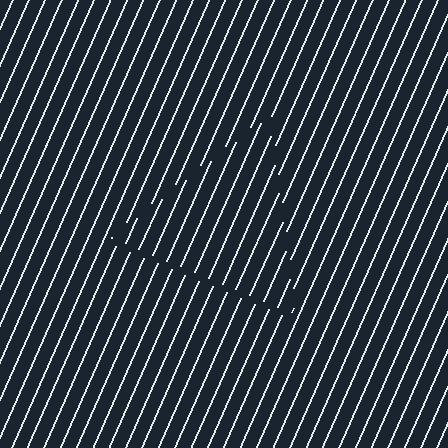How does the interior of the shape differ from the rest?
The interior of the shape contains the same grating, shifted by half a period — the contour is defined by the phase discontinuity where line-ends from the inner and outer gratings abut.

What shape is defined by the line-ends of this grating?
An illusory triangle. The interior of the shape contains the same grating, shifted by half a period — the contour is defined by the phase discontinuity where line-ends from the inner and outer gratings abut.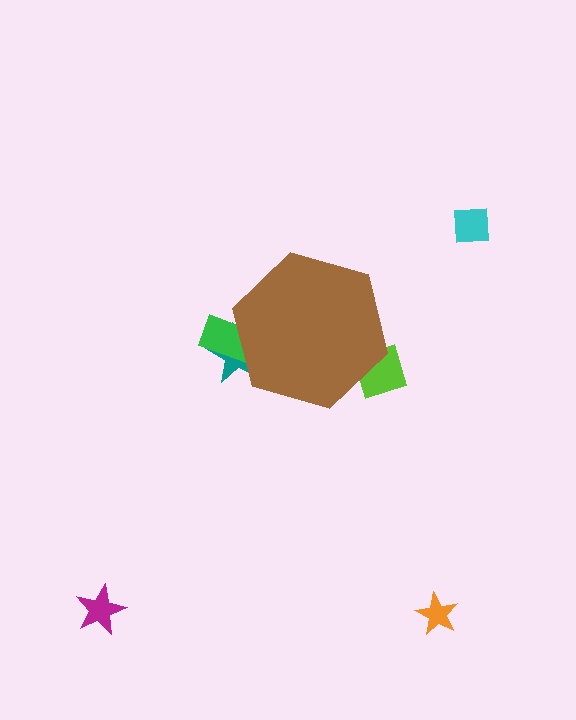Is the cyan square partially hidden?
No, the cyan square is fully visible.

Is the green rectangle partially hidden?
Yes, the green rectangle is partially hidden behind the brown hexagon.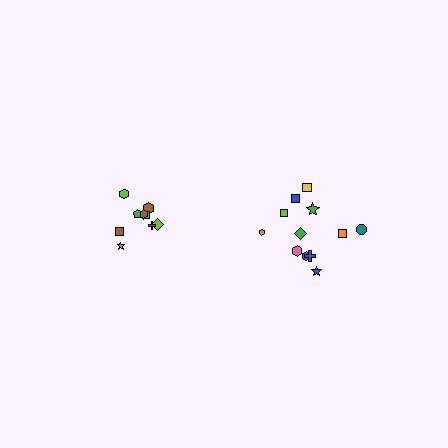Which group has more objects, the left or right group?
The right group.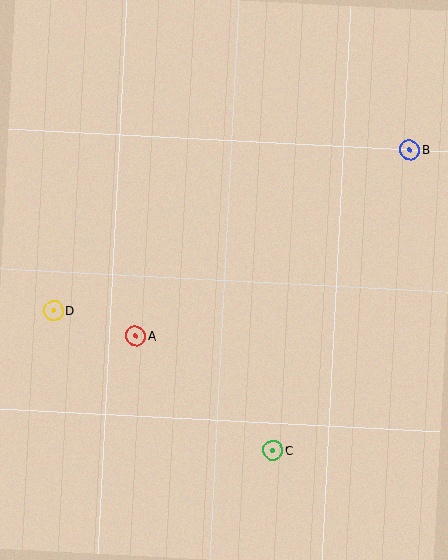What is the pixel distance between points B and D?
The distance between B and D is 391 pixels.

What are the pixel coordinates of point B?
Point B is at (410, 150).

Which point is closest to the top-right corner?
Point B is closest to the top-right corner.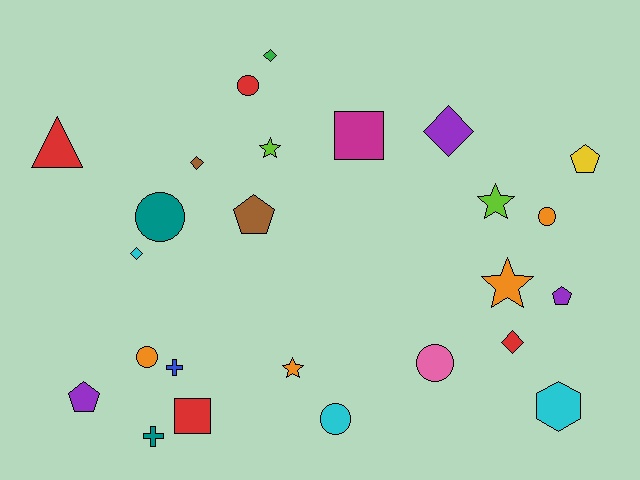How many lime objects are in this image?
There are 2 lime objects.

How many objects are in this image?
There are 25 objects.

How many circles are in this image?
There are 6 circles.